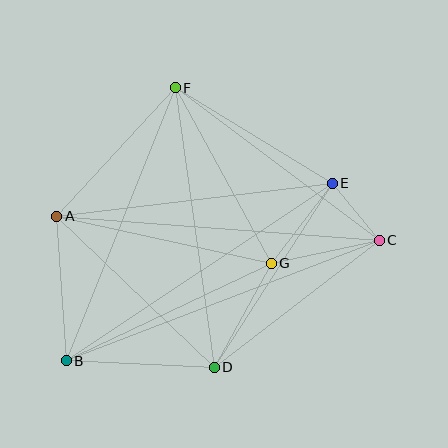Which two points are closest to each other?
Points C and E are closest to each other.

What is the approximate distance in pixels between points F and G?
The distance between F and G is approximately 200 pixels.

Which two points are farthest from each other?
Points B and C are farthest from each other.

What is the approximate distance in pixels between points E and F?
The distance between E and F is approximately 184 pixels.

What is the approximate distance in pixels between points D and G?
The distance between D and G is approximately 118 pixels.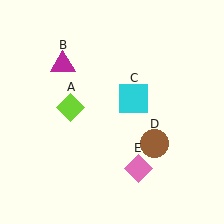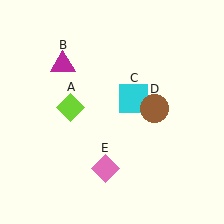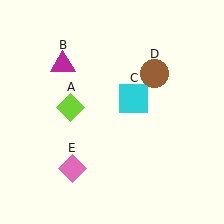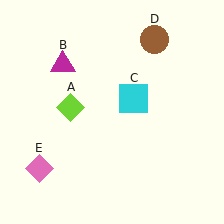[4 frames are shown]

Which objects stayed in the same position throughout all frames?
Lime diamond (object A) and magenta triangle (object B) and cyan square (object C) remained stationary.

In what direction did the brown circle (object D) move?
The brown circle (object D) moved up.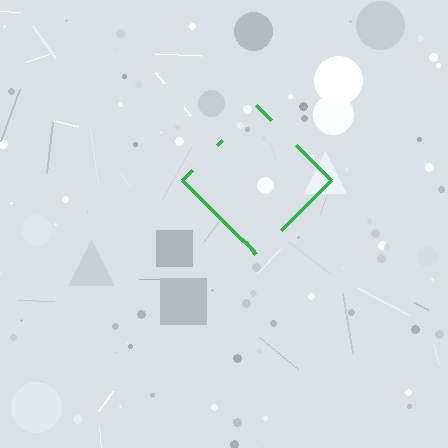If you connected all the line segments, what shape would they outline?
They would outline a diamond.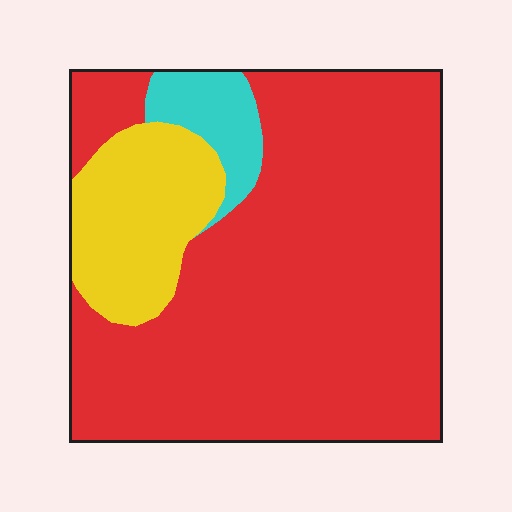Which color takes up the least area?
Cyan, at roughly 5%.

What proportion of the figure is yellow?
Yellow covers 17% of the figure.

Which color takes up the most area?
Red, at roughly 75%.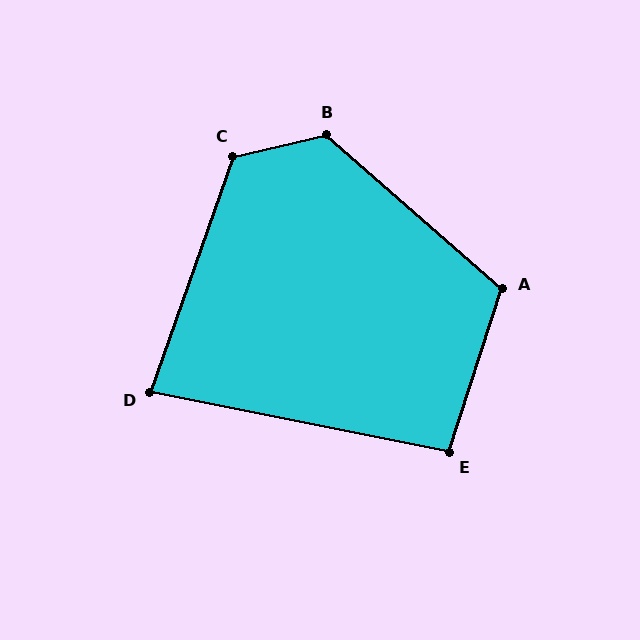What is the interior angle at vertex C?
Approximately 122 degrees (obtuse).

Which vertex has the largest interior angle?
B, at approximately 126 degrees.